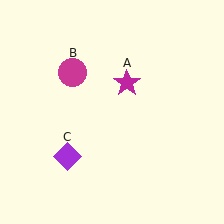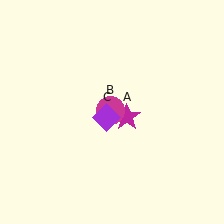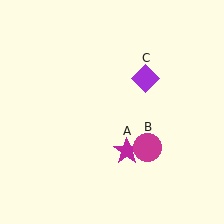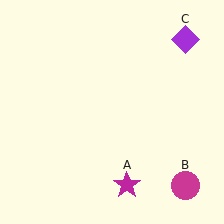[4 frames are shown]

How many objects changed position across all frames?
3 objects changed position: magenta star (object A), magenta circle (object B), purple diamond (object C).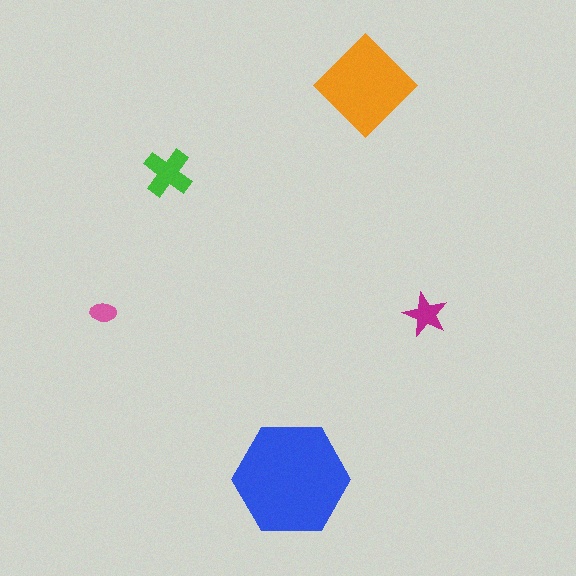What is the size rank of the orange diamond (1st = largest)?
2nd.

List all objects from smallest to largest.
The pink ellipse, the magenta star, the green cross, the orange diamond, the blue hexagon.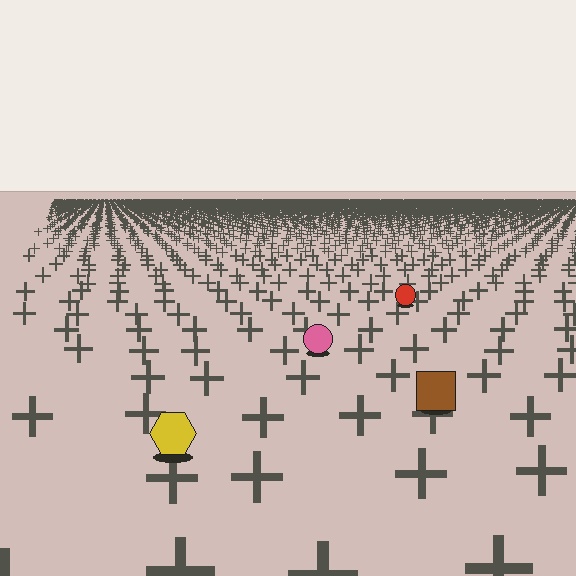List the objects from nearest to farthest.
From nearest to farthest: the yellow hexagon, the brown square, the pink circle, the red circle.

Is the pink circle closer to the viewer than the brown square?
No. The brown square is closer — you can tell from the texture gradient: the ground texture is coarser near it.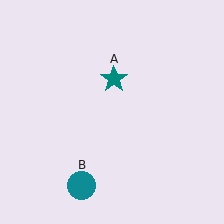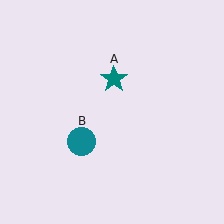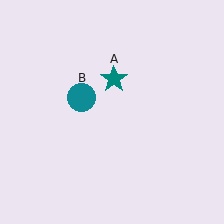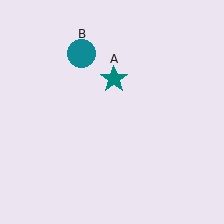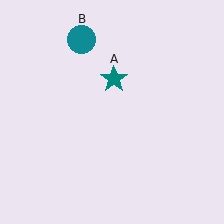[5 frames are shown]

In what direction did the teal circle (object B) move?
The teal circle (object B) moved up.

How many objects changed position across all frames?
1 object changed position: teal circle (object B).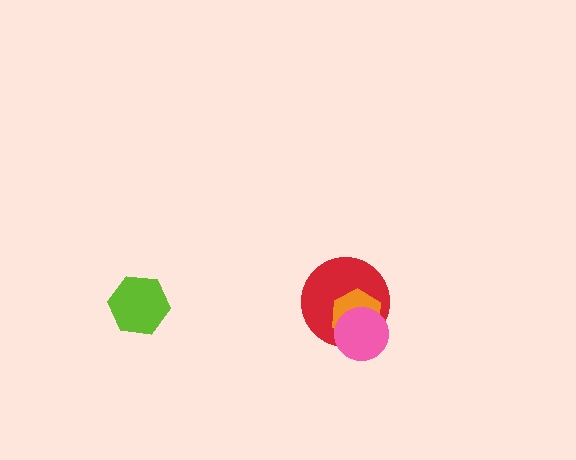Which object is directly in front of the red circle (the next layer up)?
The orange hexagon is directly in front of the red circle.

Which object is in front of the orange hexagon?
The pink circle is in front of the orange hexagon.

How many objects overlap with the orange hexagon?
2 objects overlap with the orange hexagon.